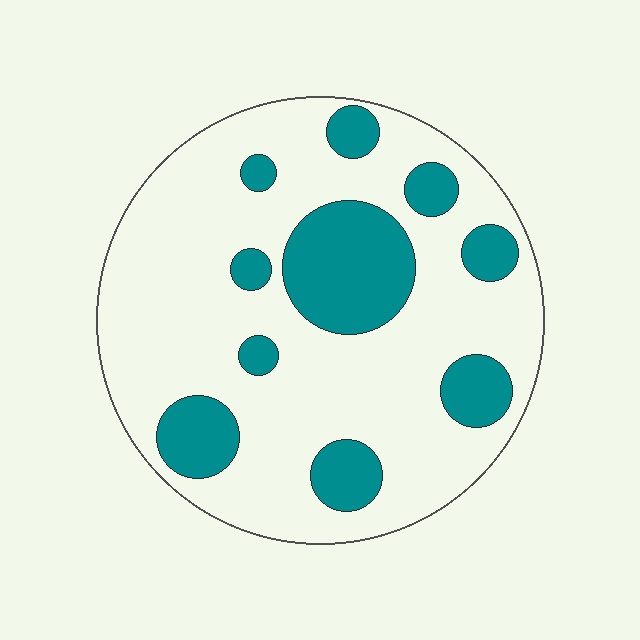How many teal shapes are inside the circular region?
10.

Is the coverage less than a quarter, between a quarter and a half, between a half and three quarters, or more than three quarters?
Less than a quarter.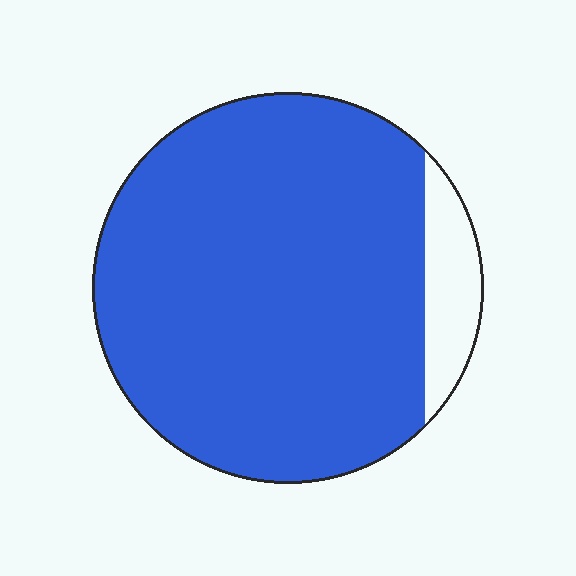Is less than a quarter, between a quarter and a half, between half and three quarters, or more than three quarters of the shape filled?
More than three quarters.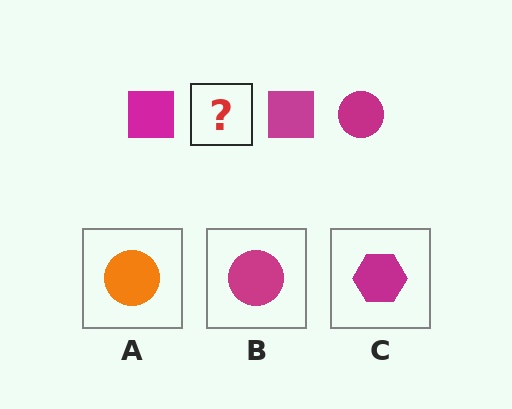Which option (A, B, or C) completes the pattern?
B.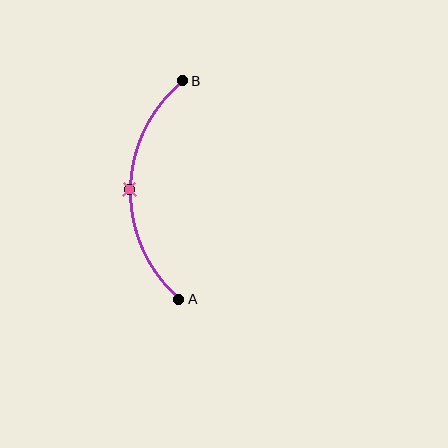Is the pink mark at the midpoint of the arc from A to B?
Yes. The pink mark lies on the arc at equal arc-length from both A and B — it is the arc midpoint.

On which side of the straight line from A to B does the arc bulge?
The arc bulges to the left of the straight line connecting A and B.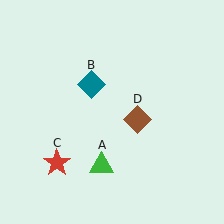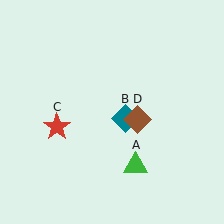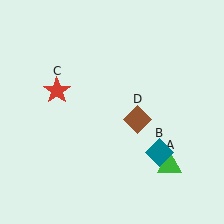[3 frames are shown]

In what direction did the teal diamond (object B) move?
The teal diamond (object B) moved down and to the right.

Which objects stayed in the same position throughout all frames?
Brown diamond (object D) remained stationary.